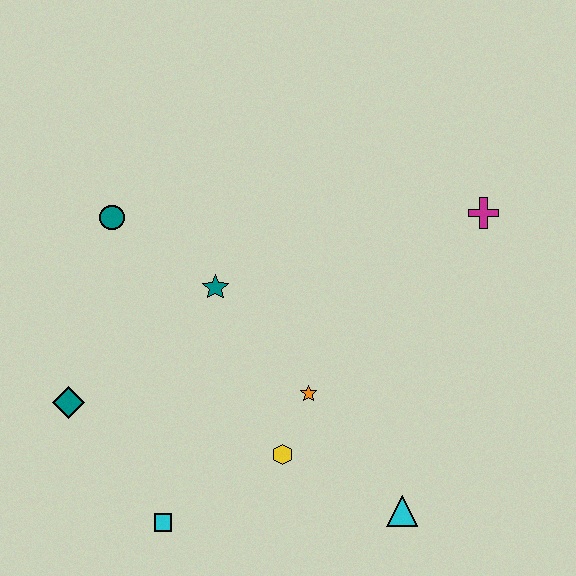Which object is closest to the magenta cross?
The orange star is closest to the magenta cross.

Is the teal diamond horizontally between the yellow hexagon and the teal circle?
No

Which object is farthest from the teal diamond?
The magenta cross is farthest from the teal diamond.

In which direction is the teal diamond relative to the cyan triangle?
The teal diamond is to the left of the cyan triangle.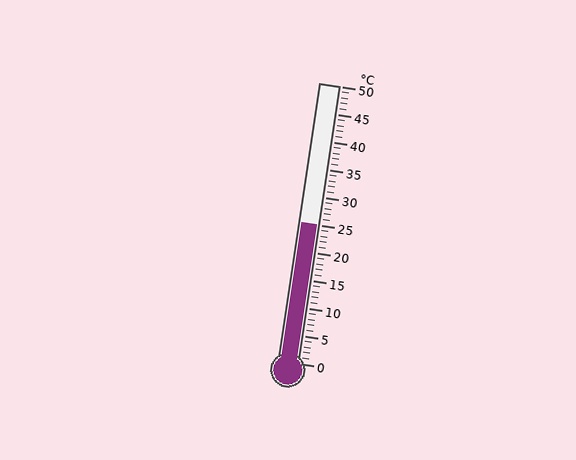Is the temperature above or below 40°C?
The temperature is below 40°C.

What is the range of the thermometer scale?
The thermometer scale ranges from 0°C to 50°C.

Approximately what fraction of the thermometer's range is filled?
The thermometer is filled to approximately 50% of its range.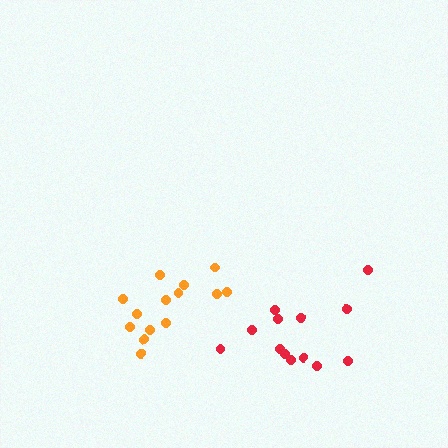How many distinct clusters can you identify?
There are 2 distinct clusters.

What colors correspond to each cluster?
The clusters are colored: red, orange.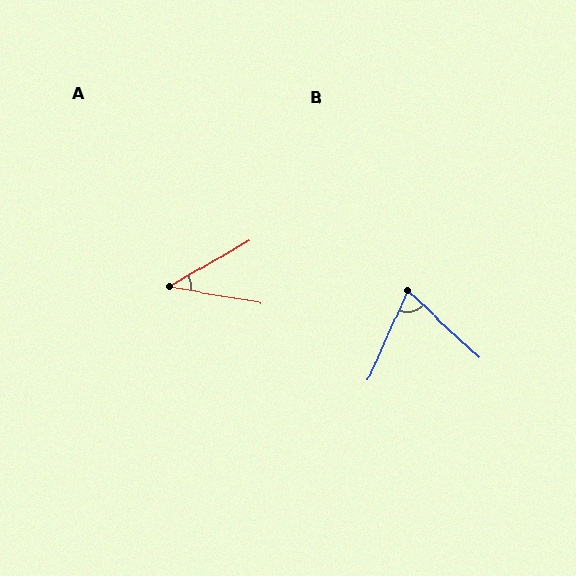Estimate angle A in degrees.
Approximately 40 degrees.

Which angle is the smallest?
A, at approximately 40 degrees.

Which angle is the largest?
B, at approximately 71 degrees.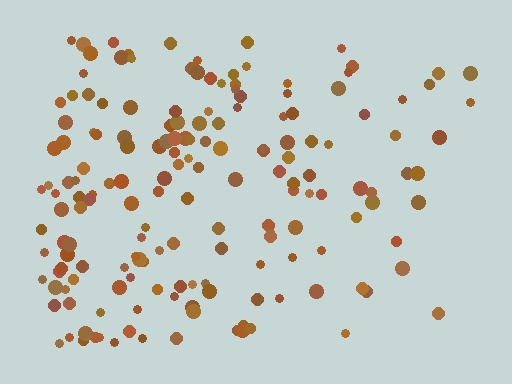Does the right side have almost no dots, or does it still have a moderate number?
Still a moderate number, just noticeably fewer than the left.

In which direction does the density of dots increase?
From right to left, with the left side densest.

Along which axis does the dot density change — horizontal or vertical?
Horizontal.